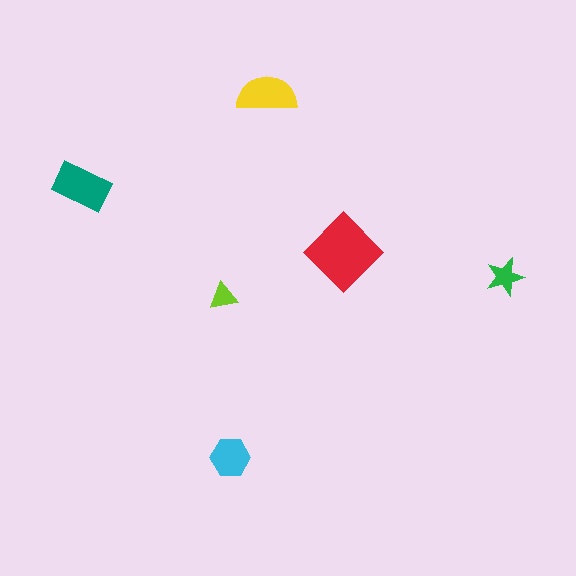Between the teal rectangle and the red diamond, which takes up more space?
The red diamond.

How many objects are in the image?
There are 6 objects in the image.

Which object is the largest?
The red diamond.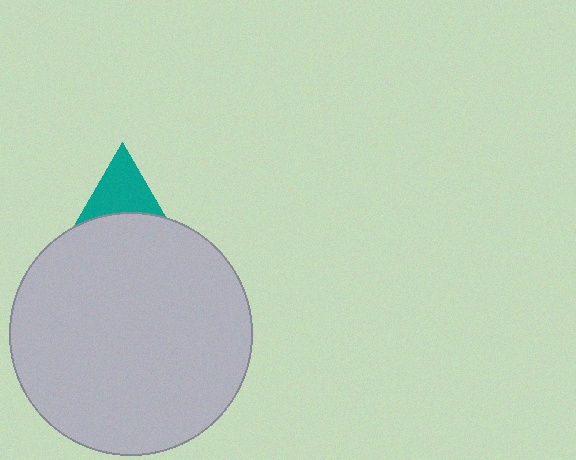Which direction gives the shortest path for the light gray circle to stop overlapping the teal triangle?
Moving down gives the shortest separation.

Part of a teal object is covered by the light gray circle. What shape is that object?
It is a triangle.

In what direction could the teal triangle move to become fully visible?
The teal triangle could move up. That would shift it out from behind the light gray circle entirely.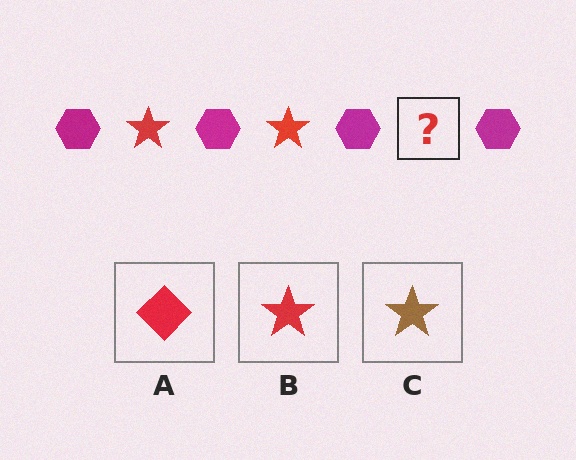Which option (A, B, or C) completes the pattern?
B.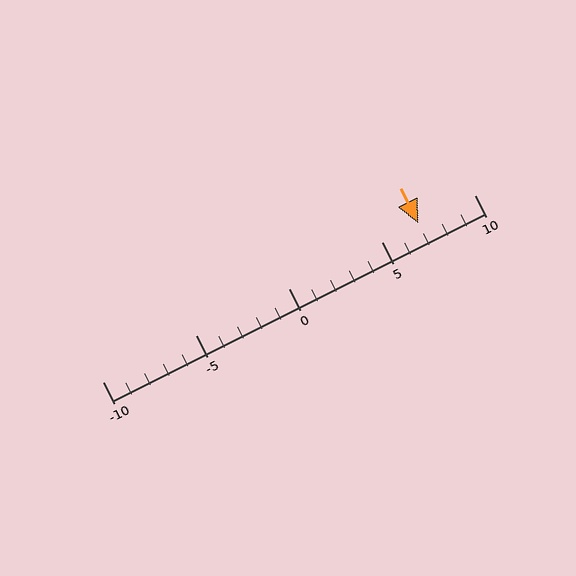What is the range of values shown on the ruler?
The ruler shows values from -10 to 10.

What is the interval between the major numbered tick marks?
The major tick marks are spaced 5 units apart.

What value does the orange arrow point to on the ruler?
The orange arrow points to approximately 7.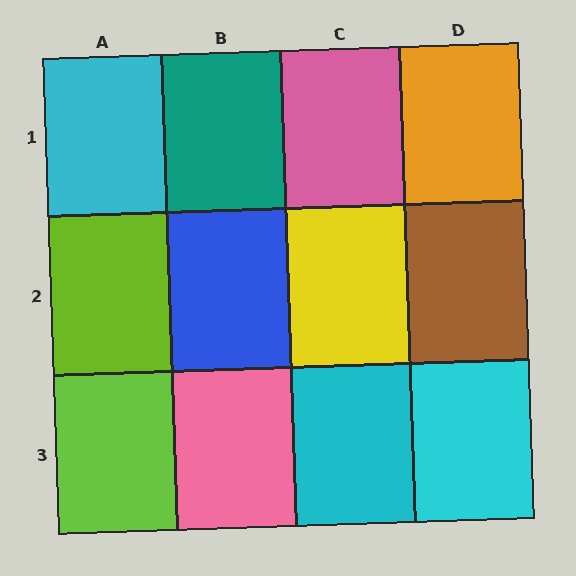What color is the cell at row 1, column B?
Teal.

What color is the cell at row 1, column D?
Orange.